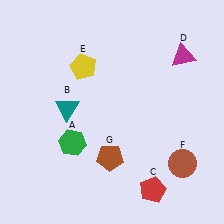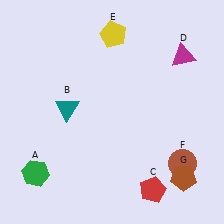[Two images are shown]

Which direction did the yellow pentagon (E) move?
The yellow pentagon (E) moved up.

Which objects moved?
The objects that moved are: the green hexagon (A), the yellow pentagon (E), the brown pentagon (G).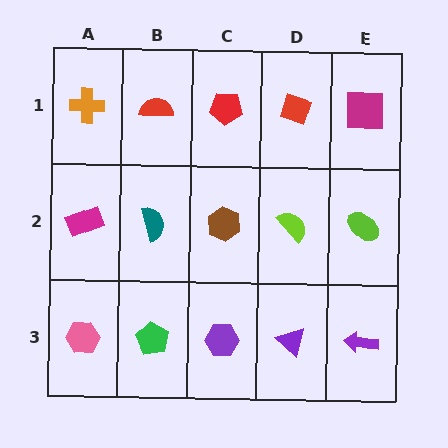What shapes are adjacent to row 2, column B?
A red semicircle (row 1, column B), a green pentagon (row 3, column B), a magenta rectangle (row 2, column A), a brown hexagon (row 2, column C).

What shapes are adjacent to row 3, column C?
A brown hexagon (row 2, column C), a green pentagon (row 3, column B), a purple triangle (row 3, column D).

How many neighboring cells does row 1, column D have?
3.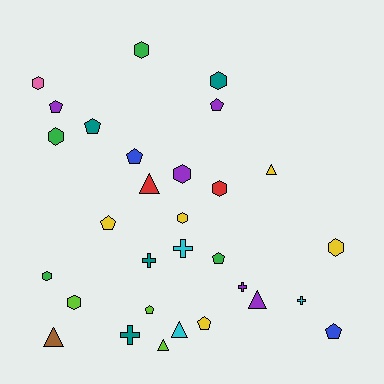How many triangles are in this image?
There are 6 triangles.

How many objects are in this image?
There are 30 objects.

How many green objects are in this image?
There are 4 green objects.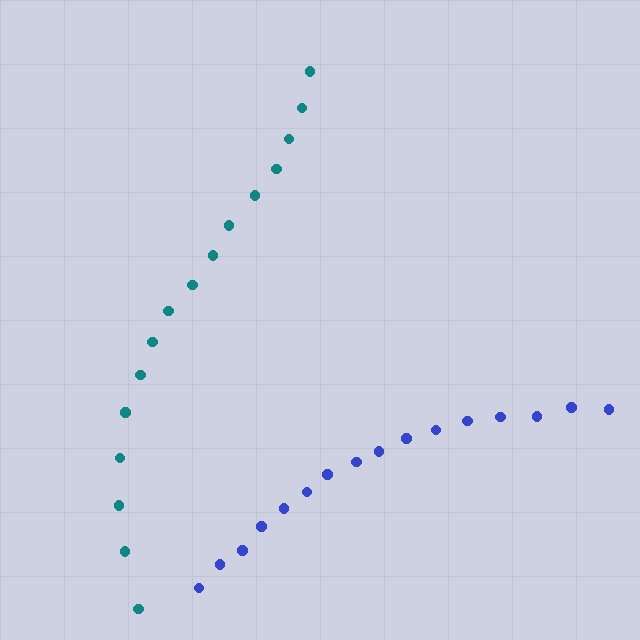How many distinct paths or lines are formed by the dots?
There are 2 distinct paths.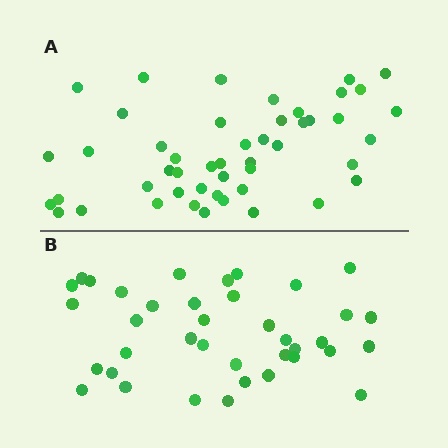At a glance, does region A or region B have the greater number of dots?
Region A (the top region) has more dots.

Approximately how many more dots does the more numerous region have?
Region A has roughly 10 or so more dots than region B.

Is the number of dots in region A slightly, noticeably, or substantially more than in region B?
Region A has noticeably more, but not dramatically so. The ratio is roughly 1.3 to 1.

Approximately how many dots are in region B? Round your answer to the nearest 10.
About 40 dots. (The exact count is 38, which rounds to 40.)